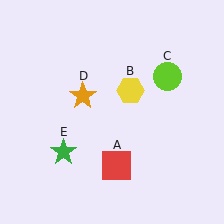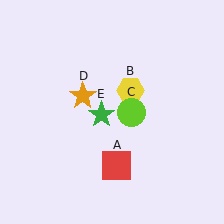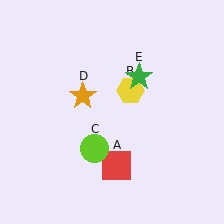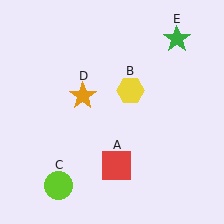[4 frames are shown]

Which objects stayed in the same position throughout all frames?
Red square (object A) and yellow hexagon (object B) and orange star (object D) remained stationary.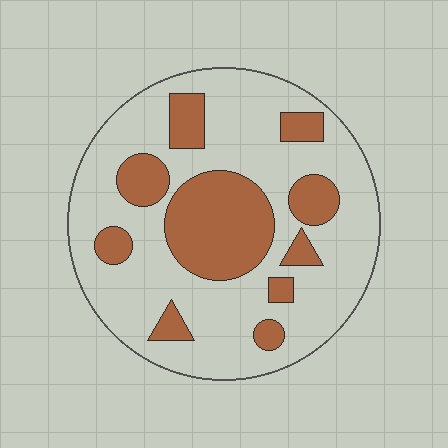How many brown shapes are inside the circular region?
10.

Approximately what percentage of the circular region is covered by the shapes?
Approximately 30%.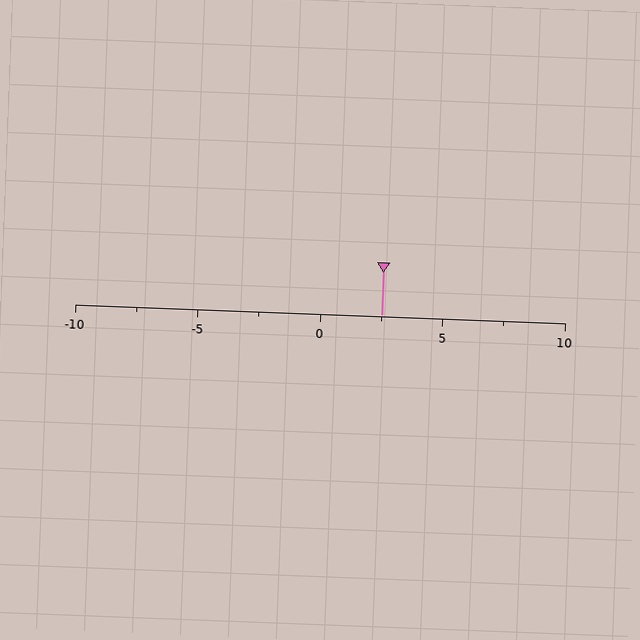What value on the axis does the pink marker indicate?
The marker indicates approximately 2.5.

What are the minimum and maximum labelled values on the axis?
The axis runs from -10 to 10.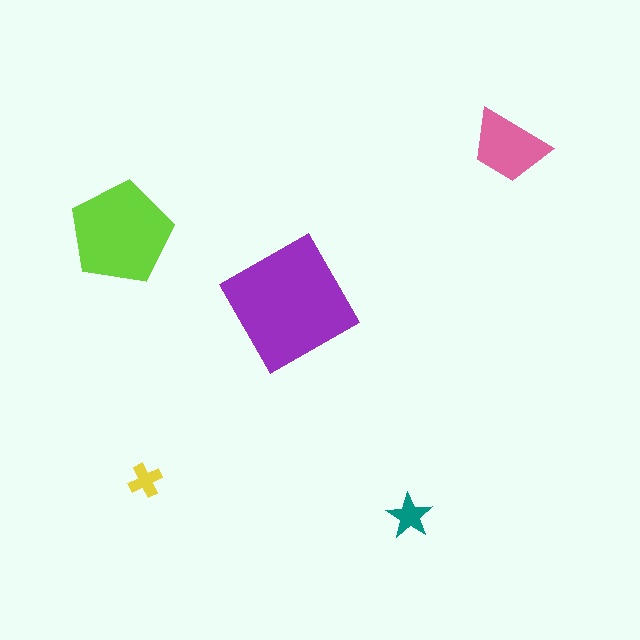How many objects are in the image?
There are 5 objects in the image.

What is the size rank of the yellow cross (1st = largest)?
5th.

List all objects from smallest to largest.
The yellow cross, the teal star, the pink trapezoid, the lime pentagon, the purple square.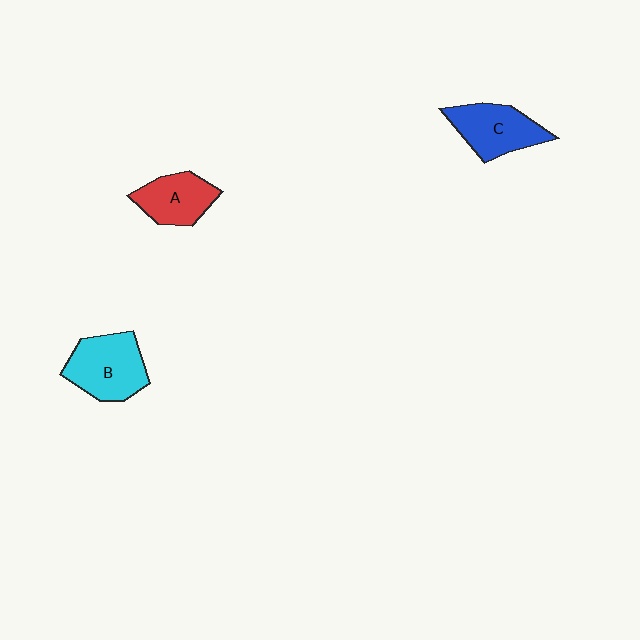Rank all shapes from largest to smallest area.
From largest to smallest: B (cyan), C (blue), A (red).